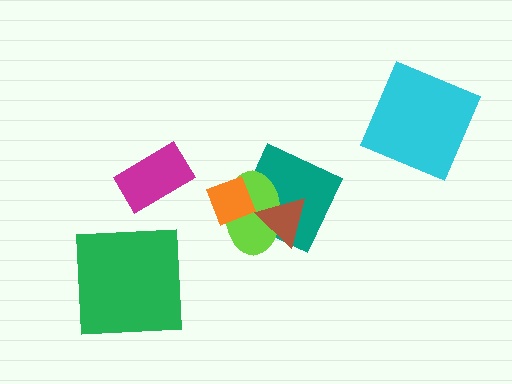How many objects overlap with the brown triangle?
2 objects overlap with the brown triangle.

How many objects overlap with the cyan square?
0 objects overlap with the cyan square.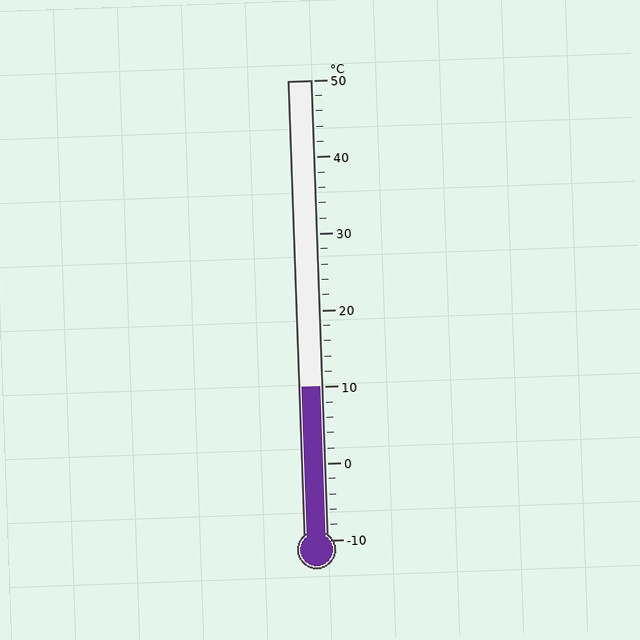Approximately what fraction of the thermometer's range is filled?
The thermometer is filled to approximately 35% of its range.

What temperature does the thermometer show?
The thermometer shows approximately 10°C.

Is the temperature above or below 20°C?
The temperature is below 20°C.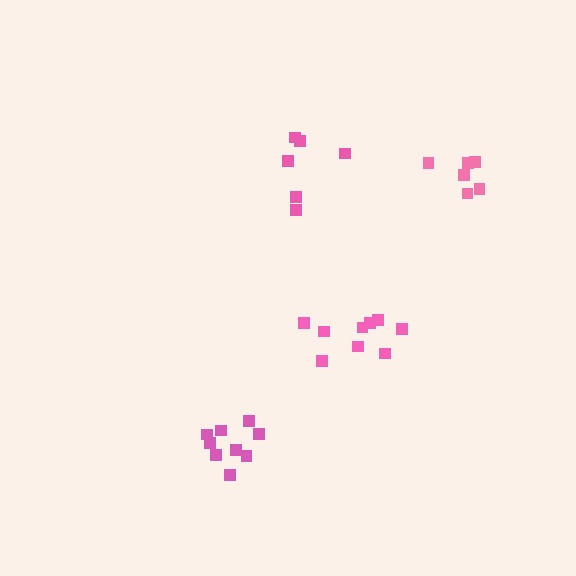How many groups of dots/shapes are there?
There are 4 groups.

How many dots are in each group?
Group 1: 6 dots, Group 2: 9 dots, Group 3: 9 dots, Group 4: 6 dots (30 total).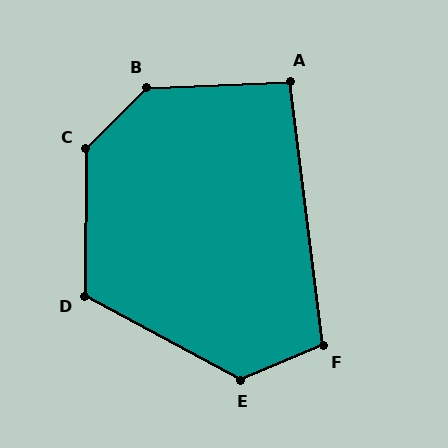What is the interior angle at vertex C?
Approximately 136 degrees (obtuse).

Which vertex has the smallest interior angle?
A, at approximately 95 degrees.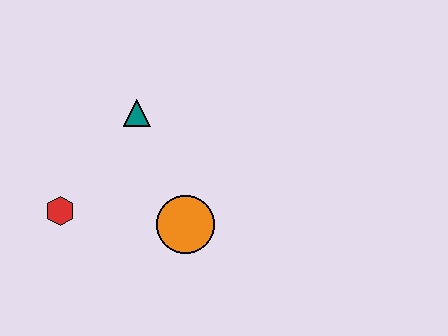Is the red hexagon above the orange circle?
Yes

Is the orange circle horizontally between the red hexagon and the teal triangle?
No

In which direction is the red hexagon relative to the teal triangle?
The red hexagon is below the teal triangle.